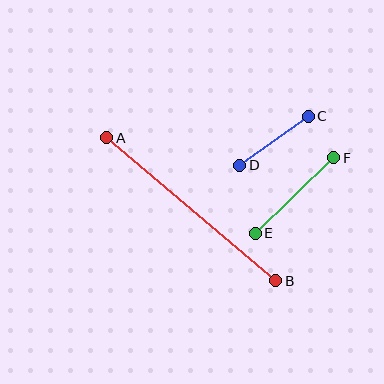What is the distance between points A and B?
The distance is approximately 221 pixels.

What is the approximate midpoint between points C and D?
The midpoint is at approximately (274, 141) pixels.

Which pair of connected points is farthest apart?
Points A and B are farthest apart.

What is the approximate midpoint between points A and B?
The midpoint is at approximately (191, 209) pixels.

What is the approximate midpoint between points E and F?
The midpoint is at approximately (294, 196) pixels.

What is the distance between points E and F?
The distance is approximately 109 pixels.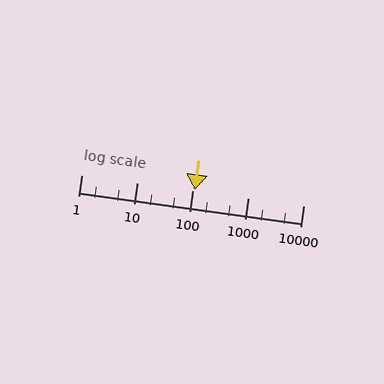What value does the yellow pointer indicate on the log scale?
The pointer indicates approximately 110.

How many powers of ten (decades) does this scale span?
The scale spans 4 decades, from 1 to 10000.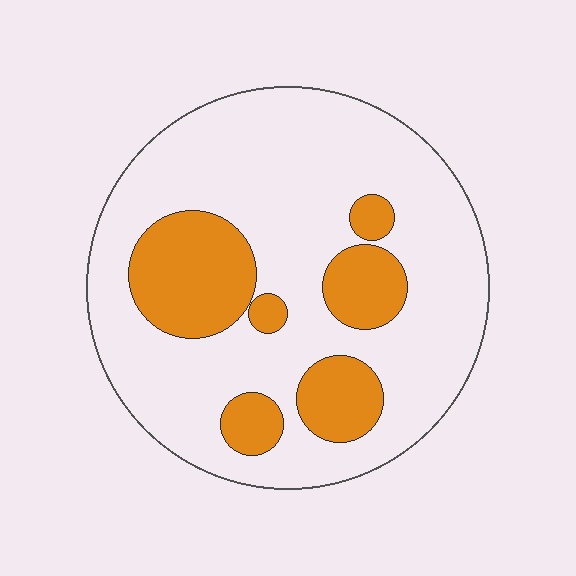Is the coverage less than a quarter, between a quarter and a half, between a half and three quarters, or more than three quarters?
Less than a quarter.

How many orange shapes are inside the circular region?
6.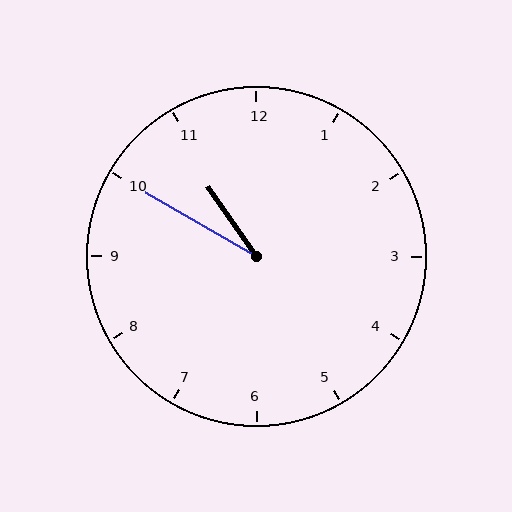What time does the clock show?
10:50.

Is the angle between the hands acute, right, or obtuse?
It is acute.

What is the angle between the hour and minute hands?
Approximately 25 degrees.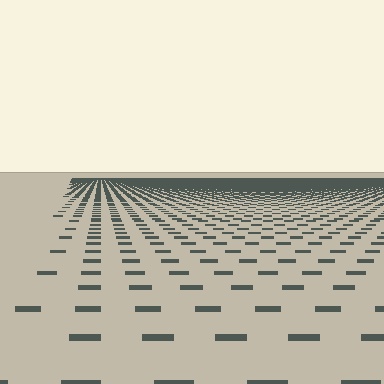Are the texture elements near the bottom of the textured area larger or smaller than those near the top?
Larger. Near the bottom, elements are closer to the viewer and appear at a bigger on-screen size.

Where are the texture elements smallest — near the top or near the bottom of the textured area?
Near the top.